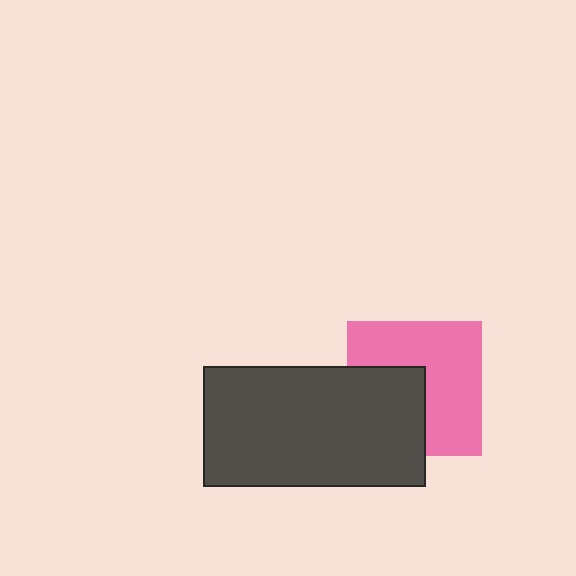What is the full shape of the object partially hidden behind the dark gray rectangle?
The partially hidden object is a pink square.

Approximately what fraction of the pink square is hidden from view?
Roughly 39% of the pink square is hidden behind the dark gray rectangle.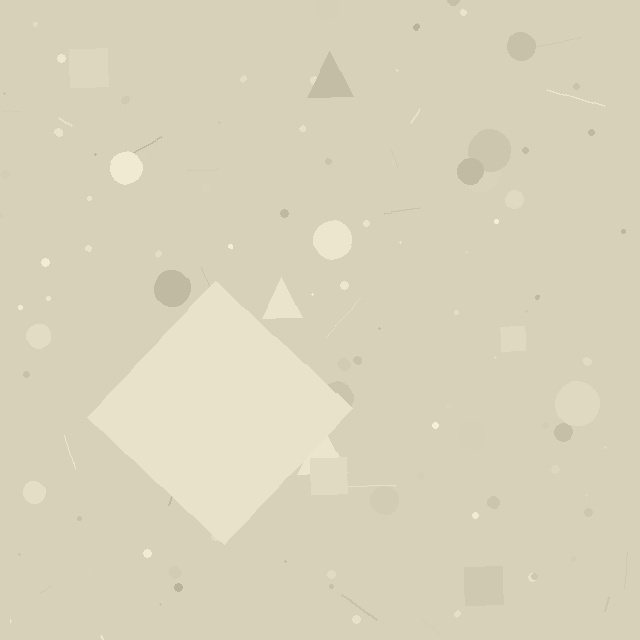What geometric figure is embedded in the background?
A diamond is embedded in the background.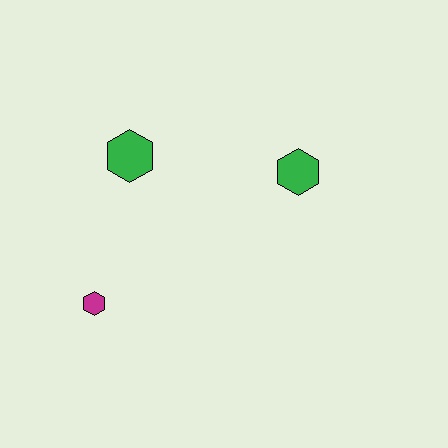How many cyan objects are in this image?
There are no cyan objects.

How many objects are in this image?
There are 3 objects.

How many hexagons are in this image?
There are 3 hexagons.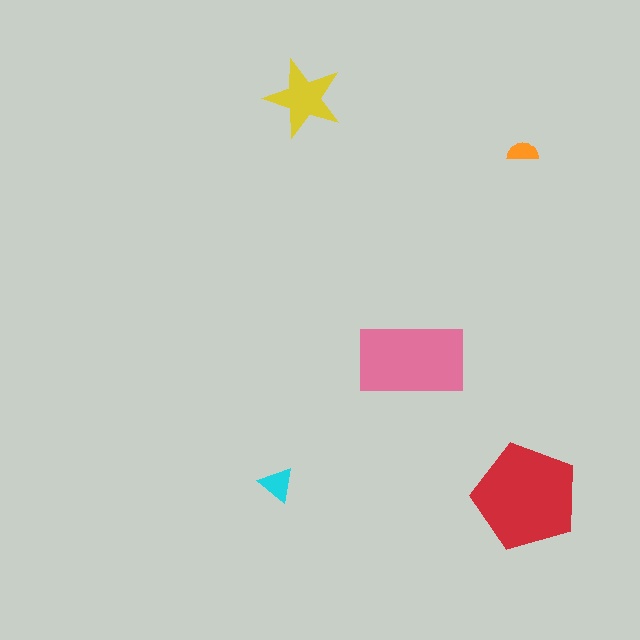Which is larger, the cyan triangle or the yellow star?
The yellow star.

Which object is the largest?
The red pentagon.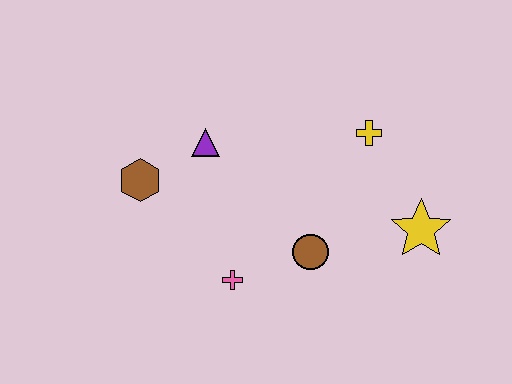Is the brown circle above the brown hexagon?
No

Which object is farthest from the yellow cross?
The brown hexagon is farthest from the yellow cross.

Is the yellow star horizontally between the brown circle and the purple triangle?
No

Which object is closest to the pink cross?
The brown circle is closest to the pink cross.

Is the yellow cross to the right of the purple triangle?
Yes